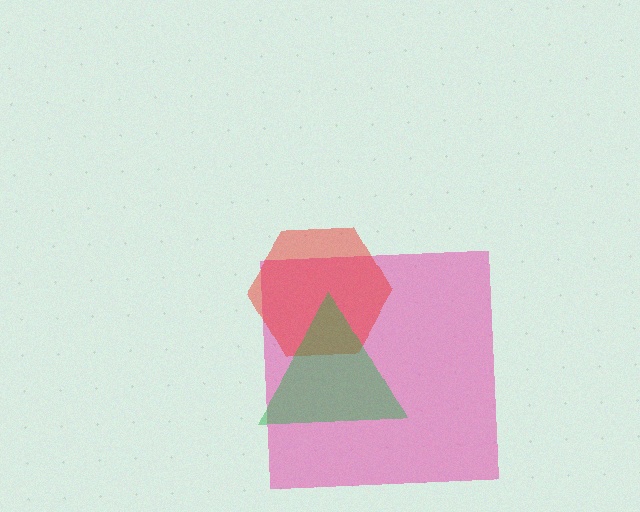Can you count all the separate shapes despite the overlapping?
Yes, there are 3 separate shapes.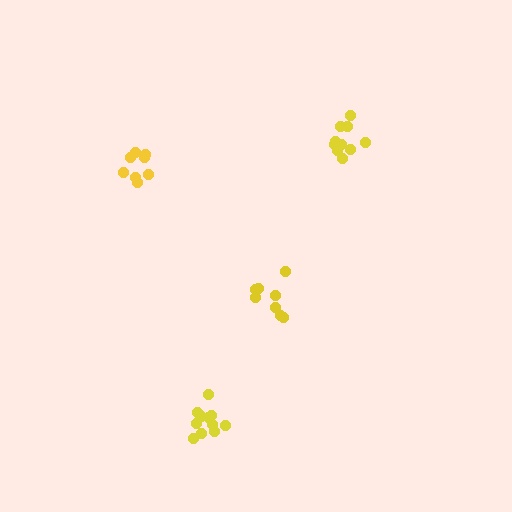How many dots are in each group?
Group 1: 9 dots, Group 2: 10 dots, Group 3: 8 dots, Group 4: 11 dots (38 total).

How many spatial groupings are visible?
There are 4 spatial groupings.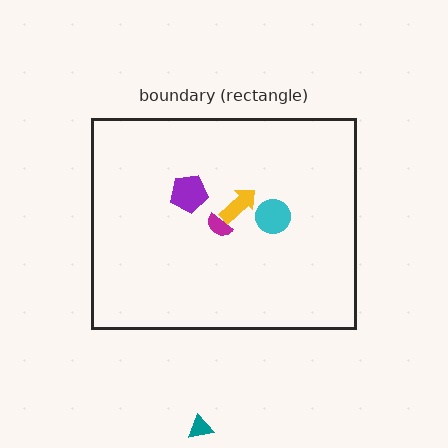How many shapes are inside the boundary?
4 inside, 1 outside.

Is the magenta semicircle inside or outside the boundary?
Inside.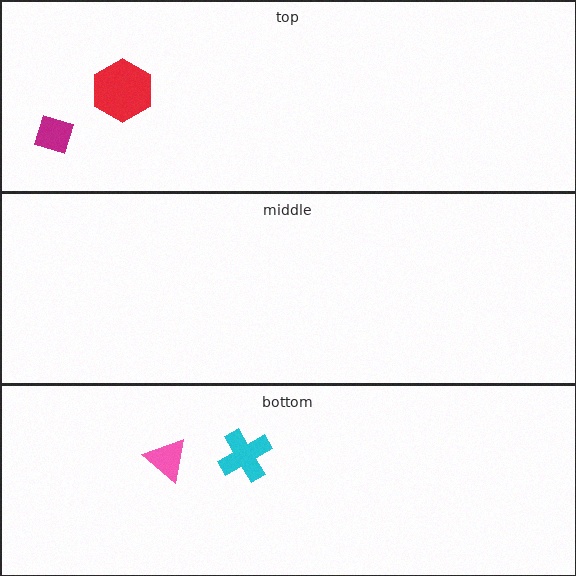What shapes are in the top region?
The red hexagon, the magenta diamond.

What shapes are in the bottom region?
The pink triangle, the cyan cross.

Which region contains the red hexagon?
The top region.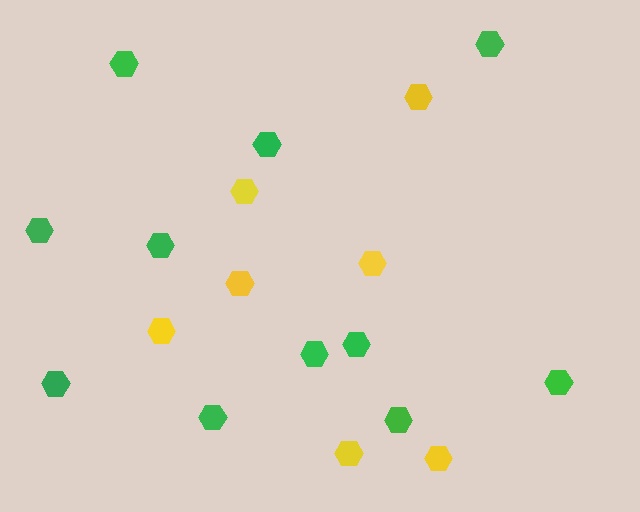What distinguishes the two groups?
There are 2 groups: one group of yellow hexagons (7) and one group of green hexagons (11).